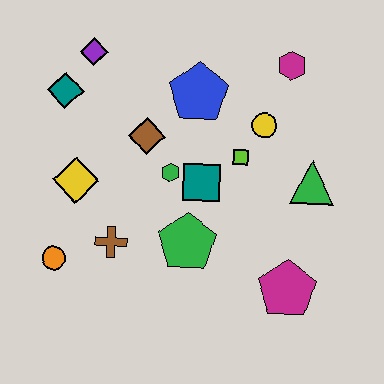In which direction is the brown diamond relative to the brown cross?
The brown diamond is above the brown cross.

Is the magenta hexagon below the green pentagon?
No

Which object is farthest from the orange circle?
The magenta hexagon is farthest from the orange circle.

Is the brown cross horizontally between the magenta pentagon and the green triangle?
No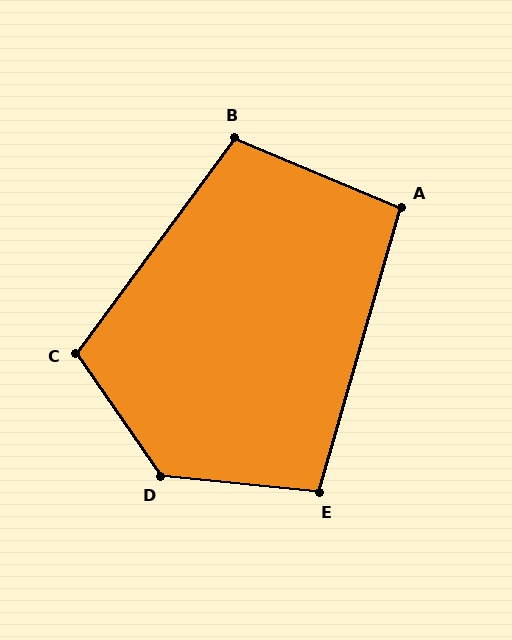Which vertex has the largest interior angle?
D, at approximately 130 degrees.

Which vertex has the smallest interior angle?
A, at approximately 97 degrees.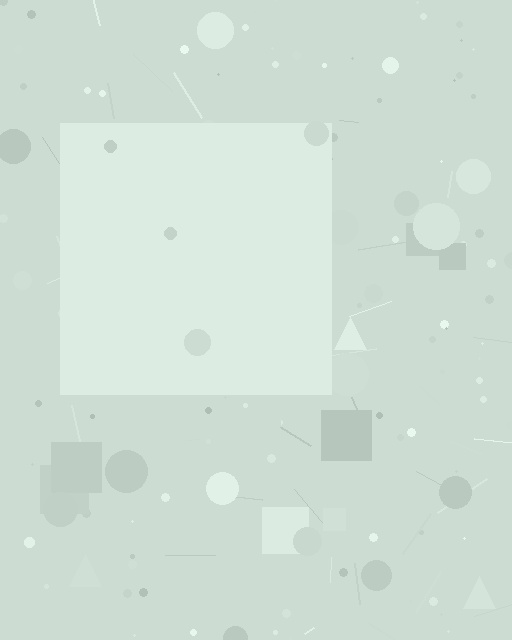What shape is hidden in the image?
A square is hidden in the image.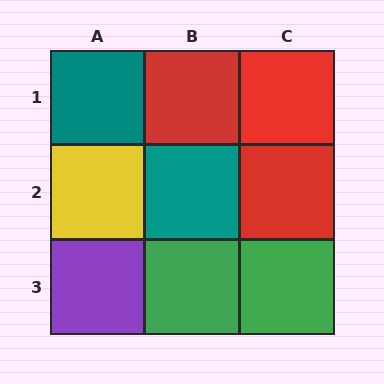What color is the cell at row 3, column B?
Green.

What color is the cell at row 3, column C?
Green.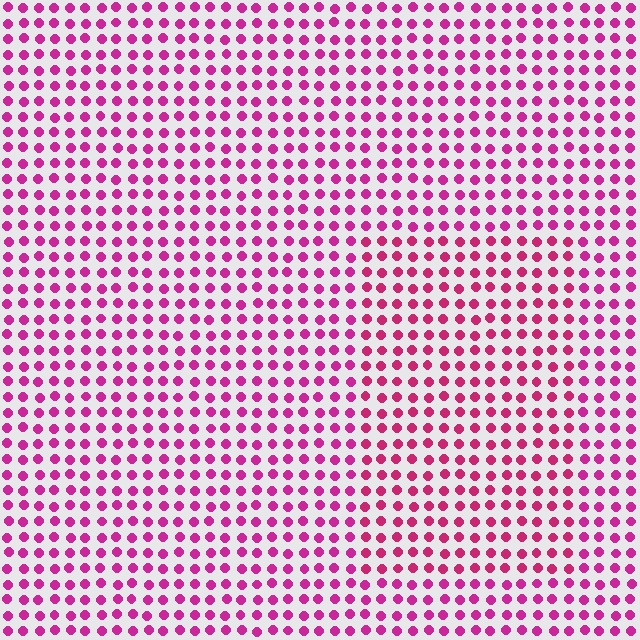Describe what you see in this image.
The image is filled with small magenta elements in a uniform arrangement. A rectangle-shaped region is visible where the elements are tinted to a slightly different hue, forming a subtle color boundary.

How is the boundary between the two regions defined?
The boundary is defined purely by a slight shift in hue (about 15 degrees). Spacing, size, and orientation are identical on both sides.